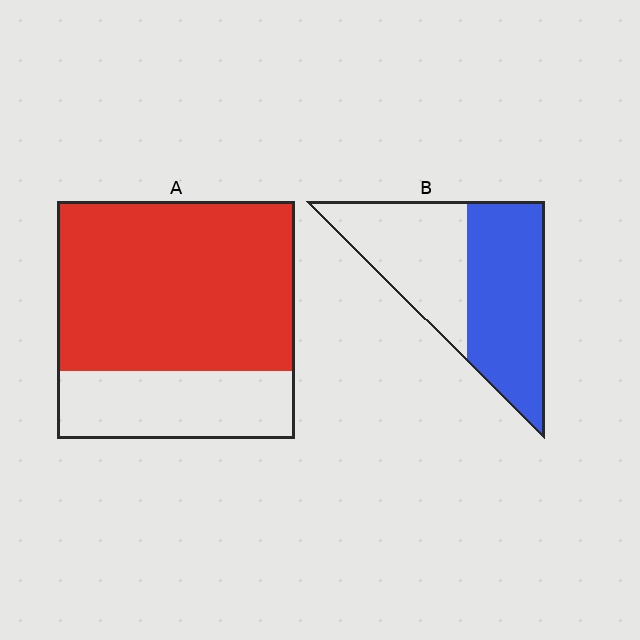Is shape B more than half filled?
Yes.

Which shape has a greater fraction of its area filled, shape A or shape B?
Shape A.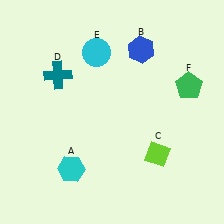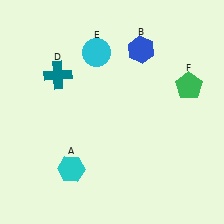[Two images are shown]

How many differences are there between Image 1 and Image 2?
There is 1 difference between the two images.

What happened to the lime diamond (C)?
The lime diamond (C) was removed in Image 2. It was in the bottom-right area of Image 1.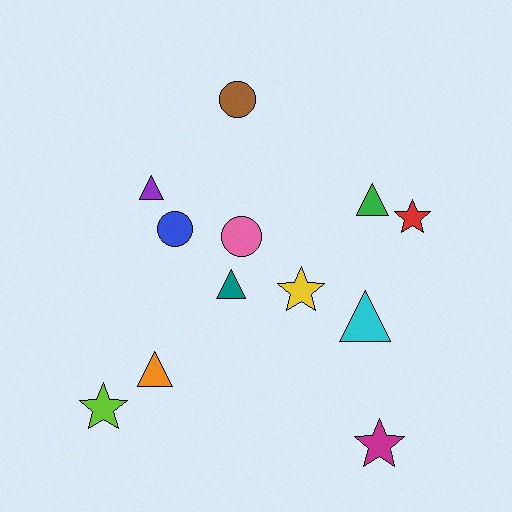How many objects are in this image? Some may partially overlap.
There are 12 objects.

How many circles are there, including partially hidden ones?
There are 3 circles.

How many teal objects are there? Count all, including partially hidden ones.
There is 1 teal object.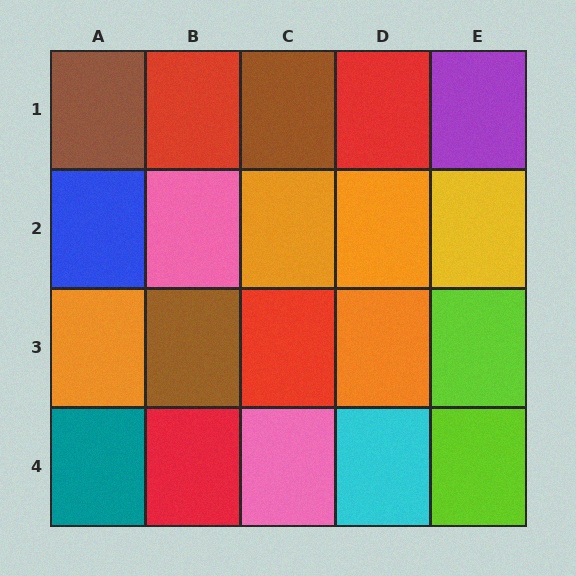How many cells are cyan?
1 cell is cyan.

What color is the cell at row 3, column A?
Orange.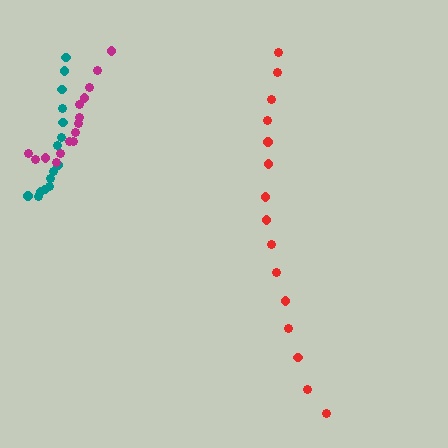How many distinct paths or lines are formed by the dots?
There are 3 distinct paths.